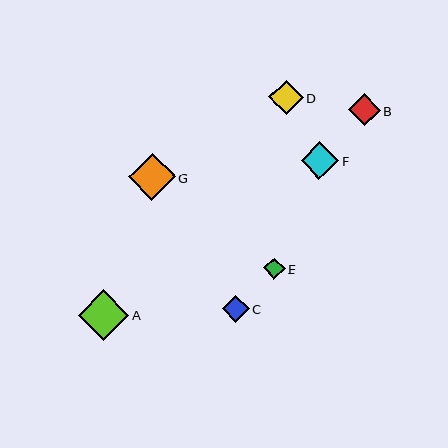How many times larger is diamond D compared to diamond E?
Diamond D is approximately 1.6 times the size of diamond E.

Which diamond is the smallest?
Diamond E is the smallest with a size of approximately 21 pixels.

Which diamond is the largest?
Diamond A is the largest with a size of approximately 51 pixels.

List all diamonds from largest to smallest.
From largest to smallest: A, G, F, D, B, C, E.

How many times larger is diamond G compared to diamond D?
Diamond G is approximately 1.4 times the size of diamond D.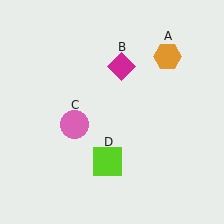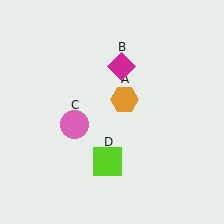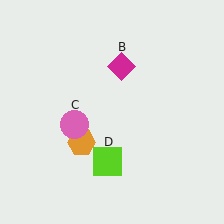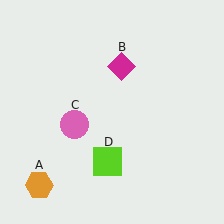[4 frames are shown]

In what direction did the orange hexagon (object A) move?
The orange hexagon (object A) moved down and to the left.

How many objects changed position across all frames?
1 object changed position: orange hexagon (object A).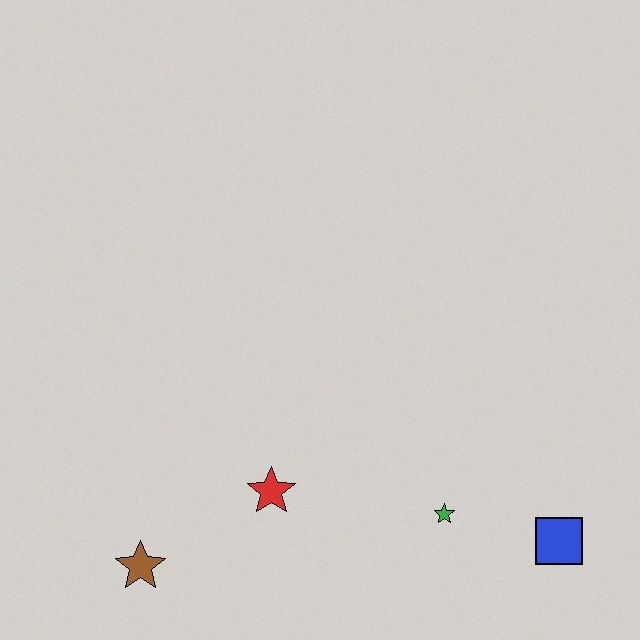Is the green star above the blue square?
Yes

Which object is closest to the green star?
The blue square is closest to the green star.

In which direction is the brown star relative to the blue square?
The brown star is to the left of the blue square.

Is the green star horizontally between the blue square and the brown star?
Yes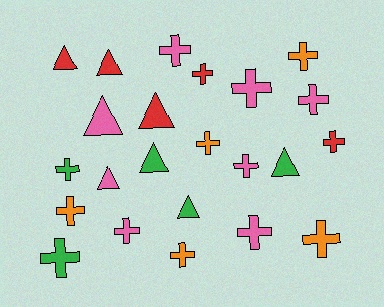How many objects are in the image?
There are 23 objects.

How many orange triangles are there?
There are no orange triangles.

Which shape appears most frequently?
Cross, with 15 objects.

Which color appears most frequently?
Pink, with 8 objects.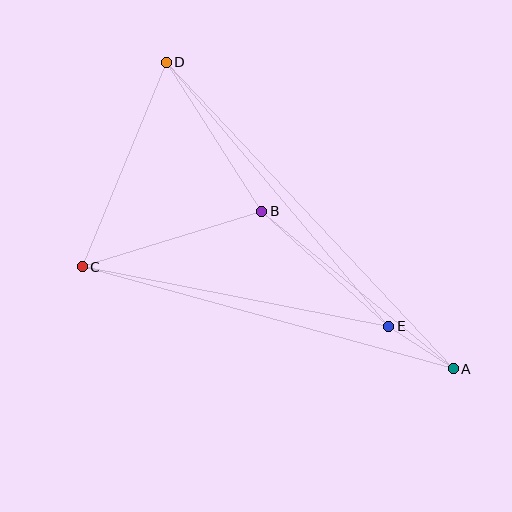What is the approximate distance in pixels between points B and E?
The distance between B and E is approximately 172 pixels.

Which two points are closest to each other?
Points A and E are closest to each other.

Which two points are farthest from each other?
Points A and D are farthest from each other.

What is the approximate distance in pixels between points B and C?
The distance between B and C is approximately 188 pixels.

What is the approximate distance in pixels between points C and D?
The distance between C and D is approximately 221 pixels.